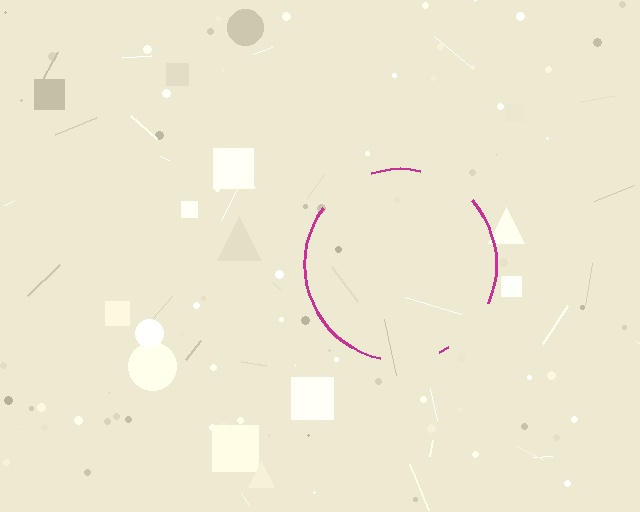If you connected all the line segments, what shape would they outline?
They would outline a circle.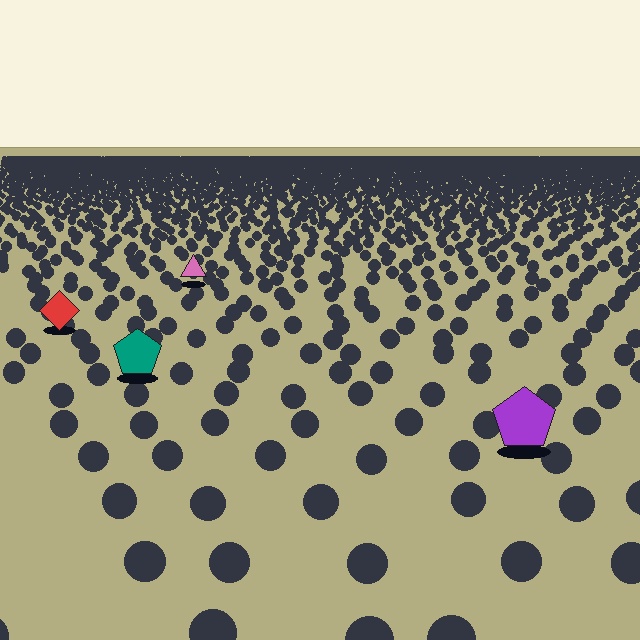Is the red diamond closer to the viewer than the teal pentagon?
No. The teal pentagon is closer — you can tell from the texture gradient: the ground texture is coarser near it.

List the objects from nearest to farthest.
From nearest to farthest: the purple pentagon, the teal pentagon, the red diamond, the pink triangle.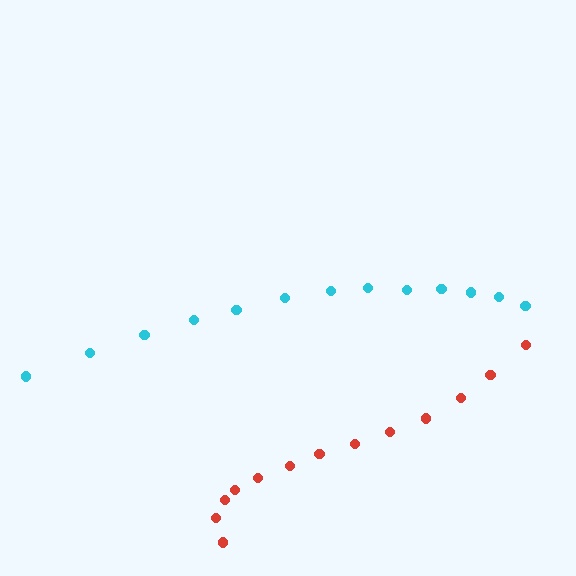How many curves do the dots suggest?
There are 2 distinct paths.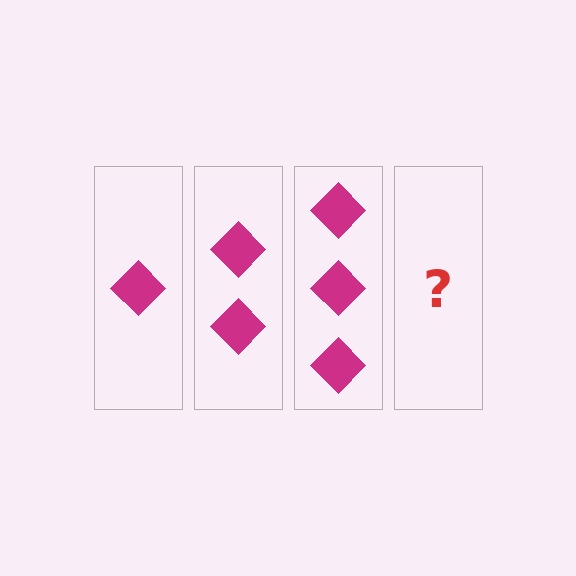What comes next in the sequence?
The next element should be 4 diamonds.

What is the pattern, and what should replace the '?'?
The pattern is that each step adds one more diamond. The '?' should be 4 diamonds.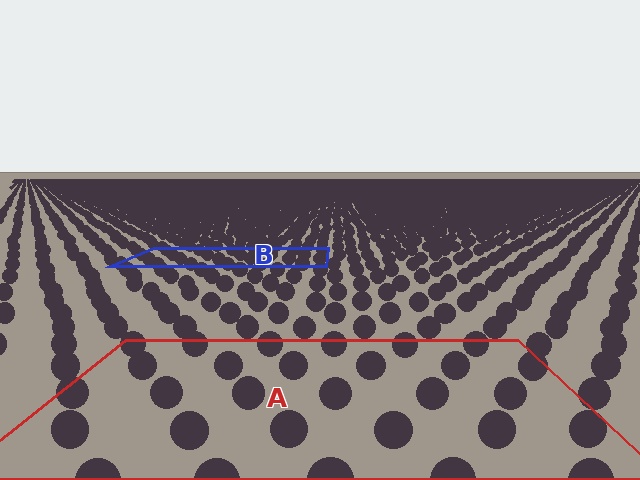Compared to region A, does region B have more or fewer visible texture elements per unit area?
Region B has more texture elements per unit area — they are packed more densely because it is farther away.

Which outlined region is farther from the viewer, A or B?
Region B is farther from the viewer — the texture elements inside it appear smaller and more densely packed.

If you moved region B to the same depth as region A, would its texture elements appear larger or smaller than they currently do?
They would appear larger. At a closer depth, the same texture elements are projected at a bigger on-screen size.